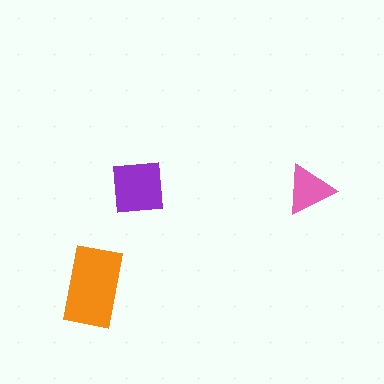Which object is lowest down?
The orange rectangle is bottommost.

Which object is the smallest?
The pink triangle.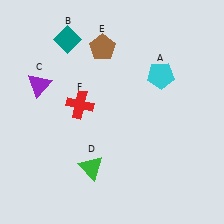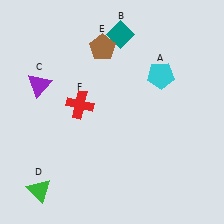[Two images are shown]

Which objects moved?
The objects that moved are: the teal diamond (B), the green triangle (D).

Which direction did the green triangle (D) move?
The green triangle (D) moved left.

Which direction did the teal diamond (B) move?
The teal diamond (B) moved right.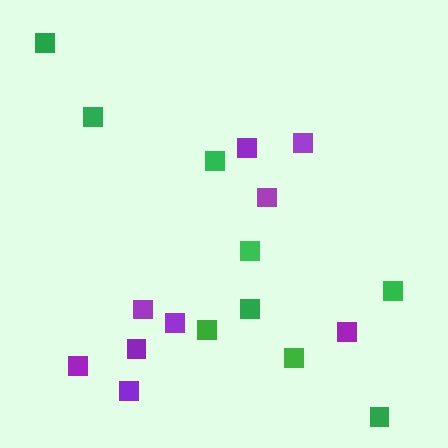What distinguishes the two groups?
There are 2 groups: one group of green squares (9) and one group of purple squares (9).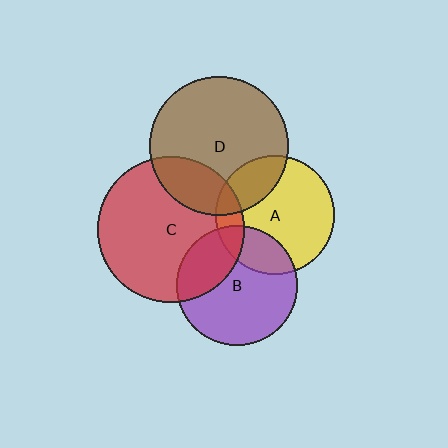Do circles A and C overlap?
Yes.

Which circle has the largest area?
Circle C (red).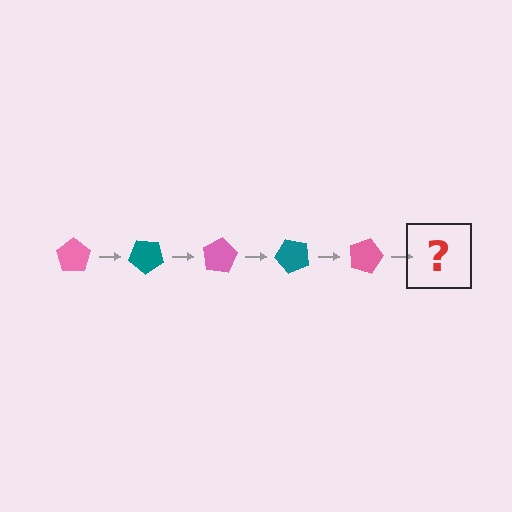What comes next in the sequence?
The next element should be a teal pentagon, rotated 200 degrees from the start.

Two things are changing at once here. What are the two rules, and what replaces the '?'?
The two rules are that it rotates 40 degrees each step and the color cycles through pink and teal. The '?' should be a teal pentagon, rotated 200 degrees from the start.